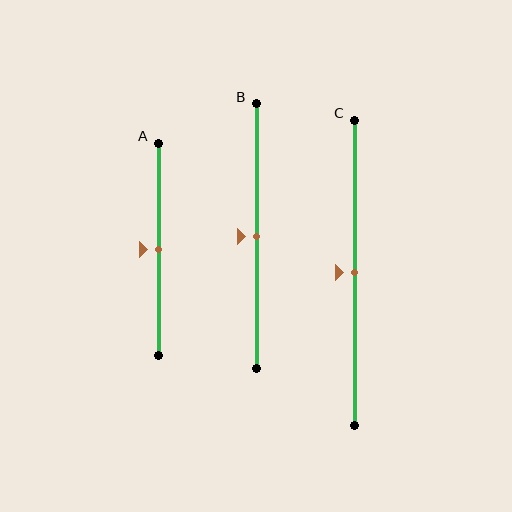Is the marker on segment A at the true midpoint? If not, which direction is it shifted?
Yes, the marker on segment A is at the true midpoint.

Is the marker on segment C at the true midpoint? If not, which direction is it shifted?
Yes, the marker on segment C is at the true midpoint.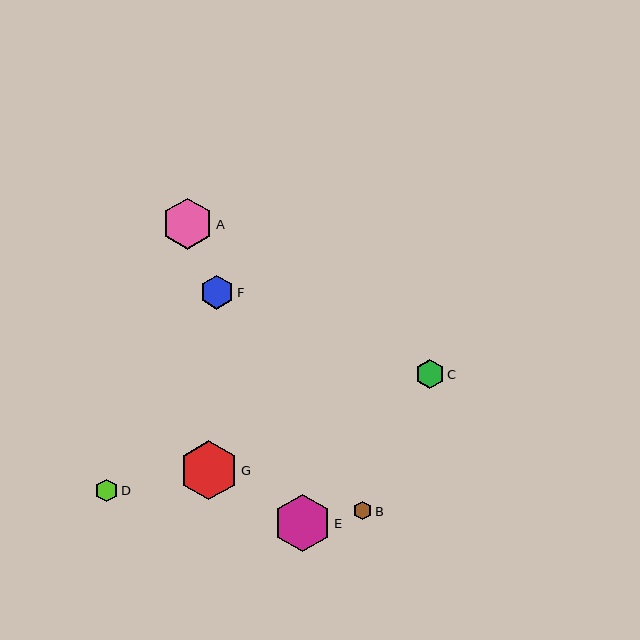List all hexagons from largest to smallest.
From largest to smallest: G, E, A, F, C, D, B.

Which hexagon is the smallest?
Hexagon B is the smallest with a size of approximately 18 pixels.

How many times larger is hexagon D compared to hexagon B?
Hexagon D is approximately 1.2 times the size of hexagon B.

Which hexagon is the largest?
Hexagon G is the largest with a size of approximately 59 pixels.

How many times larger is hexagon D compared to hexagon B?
Hexagon D is approximately 1.2 times the size of hexagon B.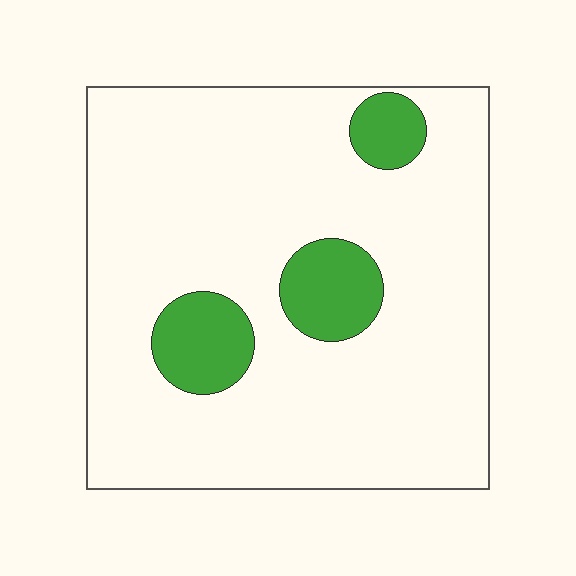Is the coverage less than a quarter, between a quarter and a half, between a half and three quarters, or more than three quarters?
Less than a quarter.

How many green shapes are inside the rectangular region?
3.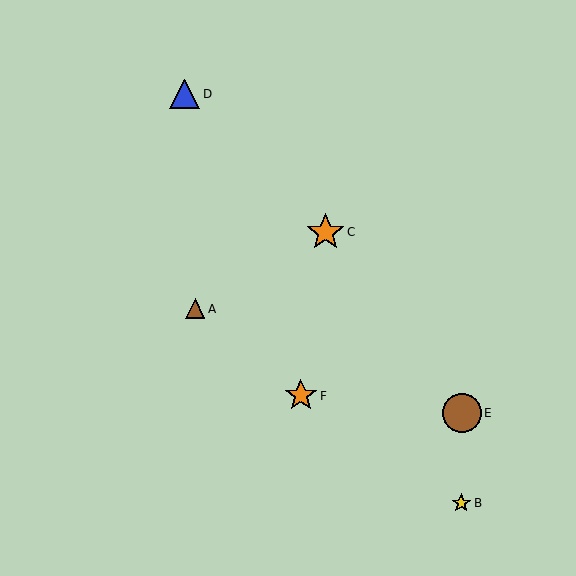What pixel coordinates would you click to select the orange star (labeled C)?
Click at (325, 232) to select the orange star C.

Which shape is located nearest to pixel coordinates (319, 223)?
The orange star (labeled C) at (325, 232) is nearest to that location.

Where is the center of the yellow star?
The center of the yellow star is at (461, 503).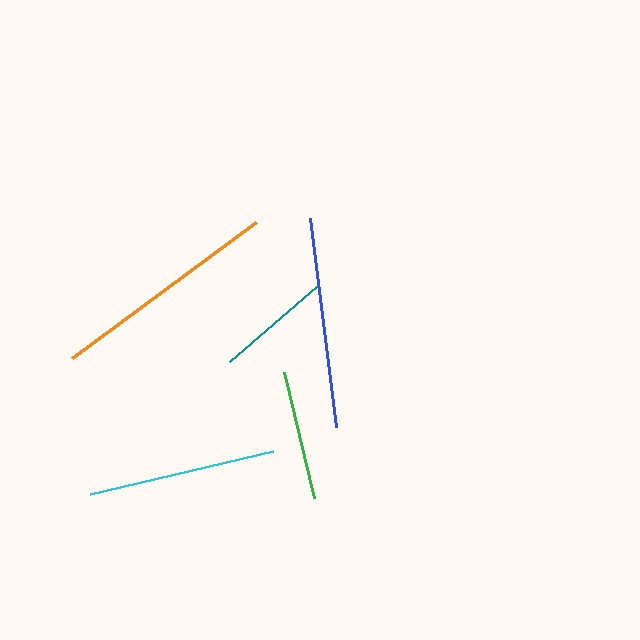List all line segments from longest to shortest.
From longest to shortest: orange, blue, cyan, green, teal.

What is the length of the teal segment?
The teal segment is approximately 117 pixels long.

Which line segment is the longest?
The orange line is the longest at approximately 229 pixels.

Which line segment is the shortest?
The teal line is the shortest at approximately 117 pixels.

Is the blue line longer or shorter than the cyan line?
The blue line is longer than the cyan line.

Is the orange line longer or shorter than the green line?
The orange line is longer than the green line.